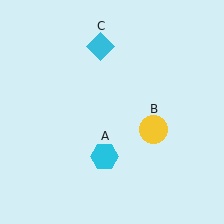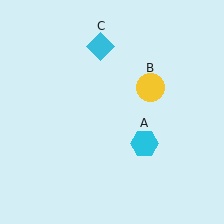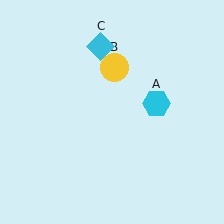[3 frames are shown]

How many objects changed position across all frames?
2 objects changed position: cyan hexagon (object A), yellow circle (object B).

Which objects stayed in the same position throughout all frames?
Cyan diamond (object C) remained stationary.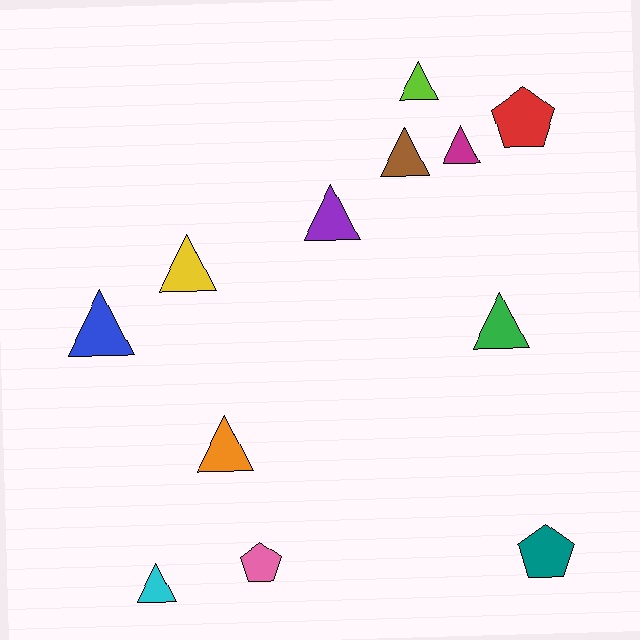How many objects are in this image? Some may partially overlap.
There are 12 objects.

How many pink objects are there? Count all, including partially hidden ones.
There is 1 pink object.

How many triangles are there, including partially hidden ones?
There are 9 triangles.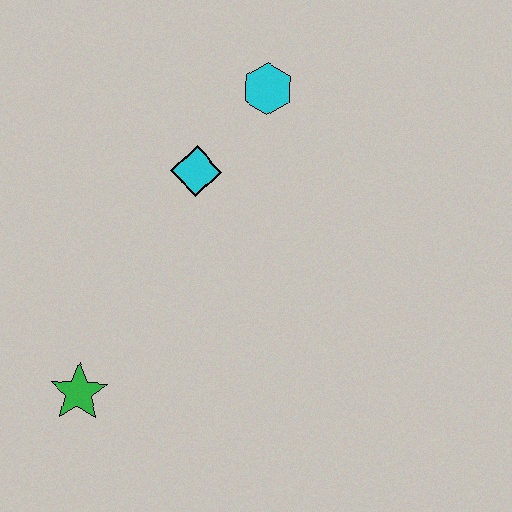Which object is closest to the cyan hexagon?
The cyan diamond is closest to the cyan hexagon.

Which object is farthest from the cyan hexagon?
The green star is farthest from the cyan hexagon.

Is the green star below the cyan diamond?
Yes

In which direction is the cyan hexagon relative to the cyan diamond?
The cyan hexagon is above the cyan diamond.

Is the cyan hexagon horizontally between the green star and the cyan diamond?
No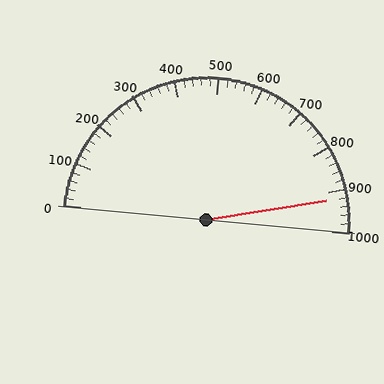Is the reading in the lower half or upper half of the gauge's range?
The reading is in the upper half of the range (0 to 1000).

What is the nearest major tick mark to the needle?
The nearest major tick mark is 900.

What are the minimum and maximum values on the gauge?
The gauge ranges from 0 to 1000.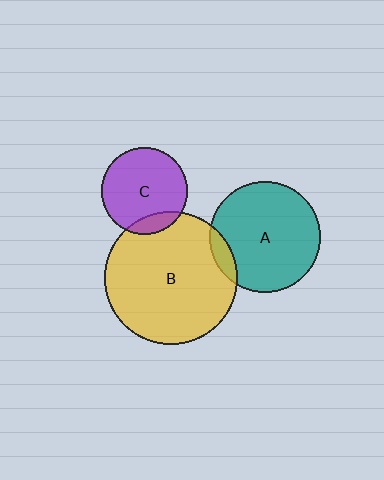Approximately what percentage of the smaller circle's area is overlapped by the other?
Approximately 15%.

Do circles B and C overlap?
Yes.